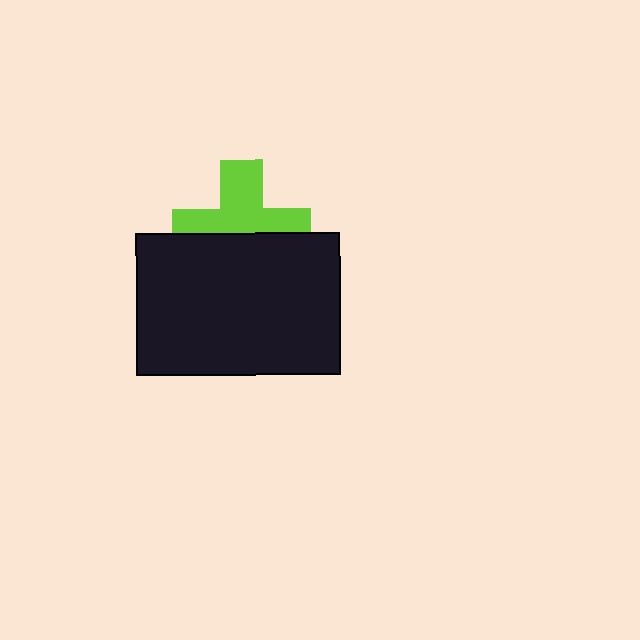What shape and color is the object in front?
The object in front is a black rectangle.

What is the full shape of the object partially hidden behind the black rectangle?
The partially hidden object is a lime cross.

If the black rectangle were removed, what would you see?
You would see the complete lime cross.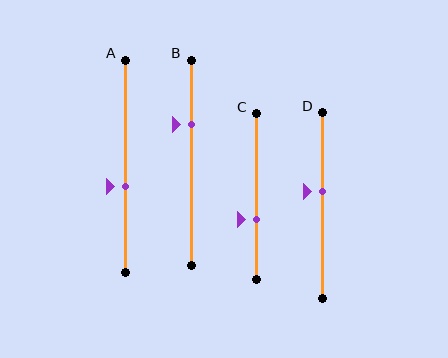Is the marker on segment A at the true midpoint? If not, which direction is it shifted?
No, the marker on segment A is shifted downward by about 10% of the segment length.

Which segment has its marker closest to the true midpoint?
Segment D has its marker closest to the true midpoint.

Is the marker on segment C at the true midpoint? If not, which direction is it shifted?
No, the marker on segment C is shifted downward by about 14% of the segment length.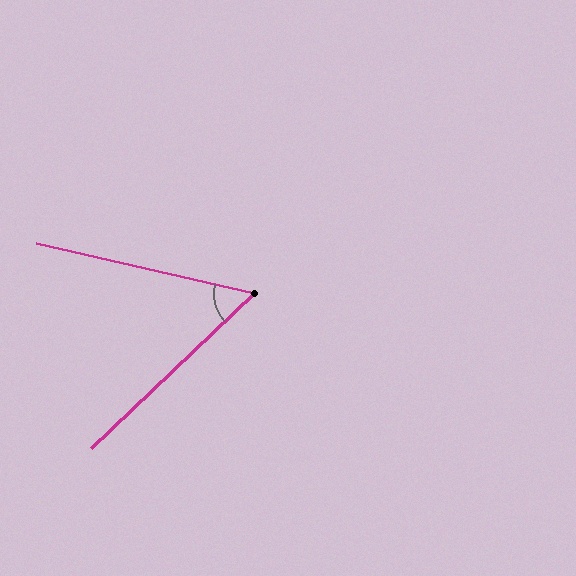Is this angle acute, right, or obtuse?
It is acute.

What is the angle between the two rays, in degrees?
Approximately 57 degrees.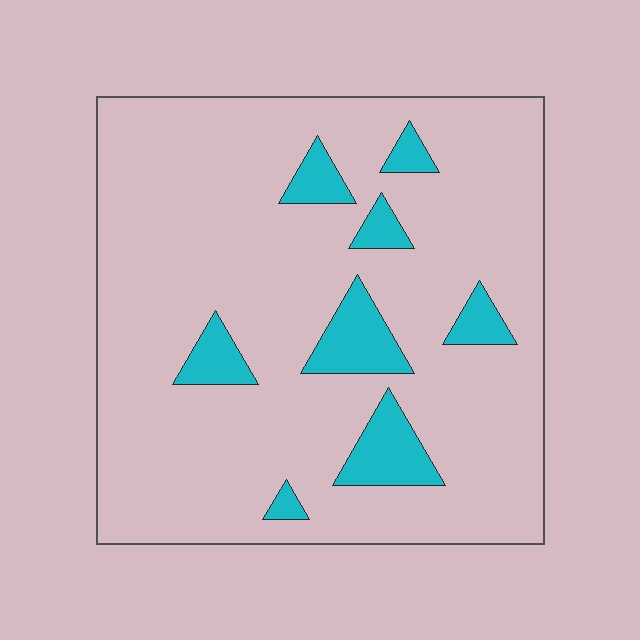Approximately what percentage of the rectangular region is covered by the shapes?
Approximately 10%.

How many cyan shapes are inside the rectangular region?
8.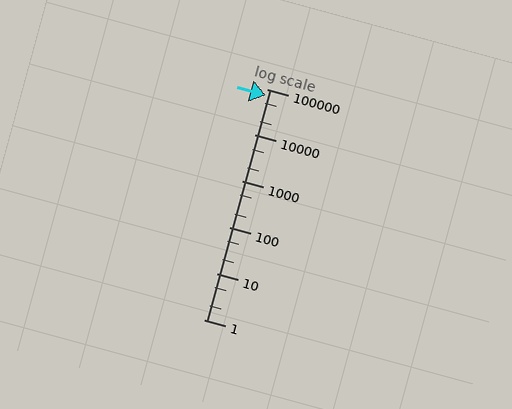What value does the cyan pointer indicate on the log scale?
The pointer indicates approximately 72000.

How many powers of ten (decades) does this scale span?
The scale spans 5 decades, from 1 to 100000.